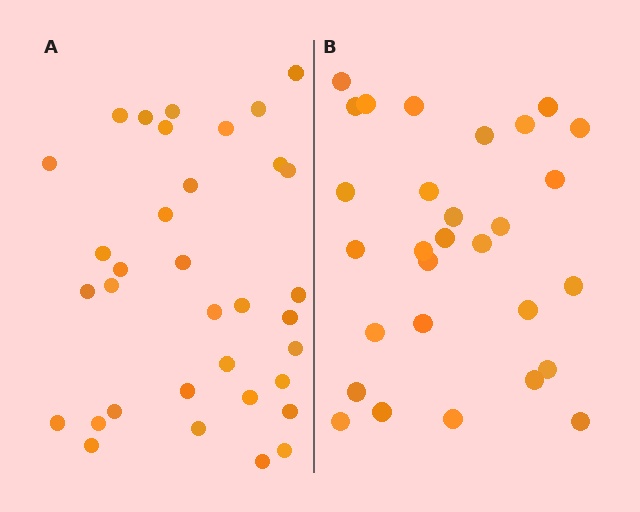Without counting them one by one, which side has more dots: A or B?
Region A (the left region) has more dots.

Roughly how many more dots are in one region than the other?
Region A has about 5 more dots than region B.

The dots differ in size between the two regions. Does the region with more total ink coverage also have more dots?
No. Region B has more total ink coverage because its dots are larger, but region A actually contains more individual dots. Total area can be misleading — the number of items is what matters here.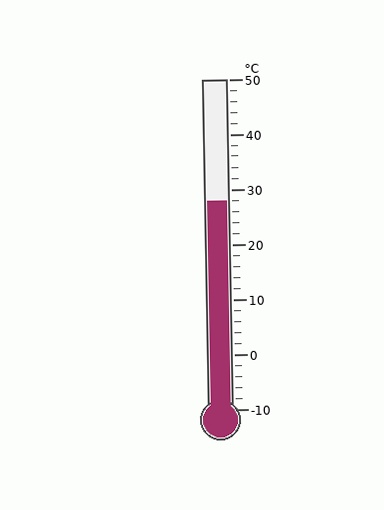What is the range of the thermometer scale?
The thermometer scale ranges from -10°C to 50°C.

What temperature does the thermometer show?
The thermometer shows approximately 28°C.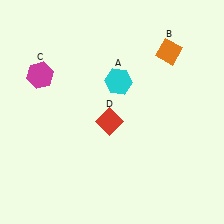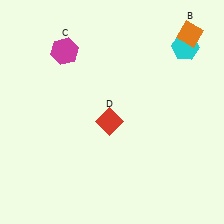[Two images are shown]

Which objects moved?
The objects that moved are: the cyan hexagon (A), the orange diamond (B), the magenta hexagon (C).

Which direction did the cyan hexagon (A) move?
The cyan hexagon (A) moved right.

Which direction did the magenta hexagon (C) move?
The magenta hexagon (C) moved right.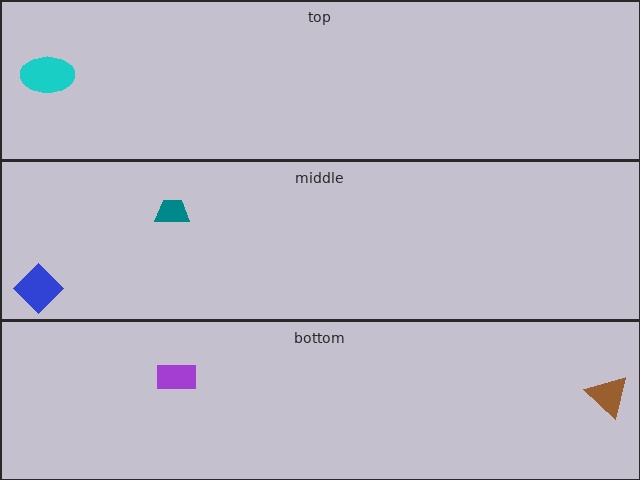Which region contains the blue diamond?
The middle region.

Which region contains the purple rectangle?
The bottom region.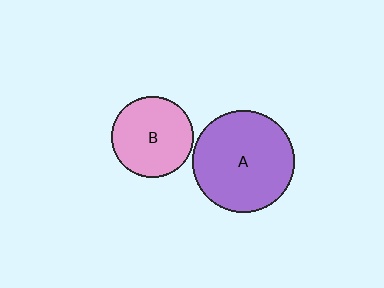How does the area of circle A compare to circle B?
Approximately 1.6 times.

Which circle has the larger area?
Circle A (purple).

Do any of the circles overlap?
No, none of the circles overlap.